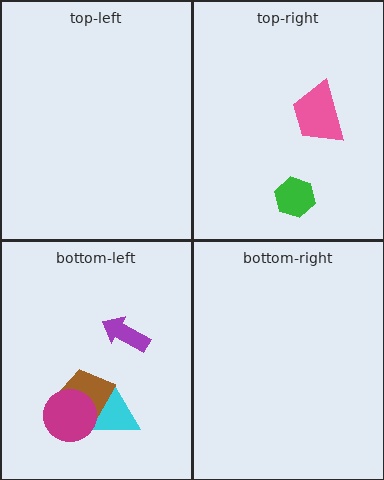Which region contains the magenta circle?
The bottom-left region.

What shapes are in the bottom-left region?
The brown pentagon, the purple arrow, the cyan triangle, the magenta circle.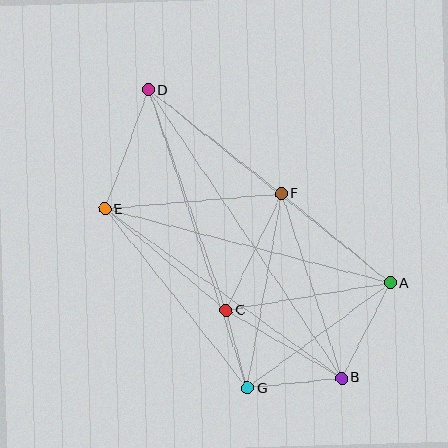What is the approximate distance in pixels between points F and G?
The distance between F and G is approximately 197 pixels.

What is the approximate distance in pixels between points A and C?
The distance between A and C is approximately 166 pixels.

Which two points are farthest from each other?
Points B and D are farthest from each other.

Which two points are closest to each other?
Points C and G are closest to each other.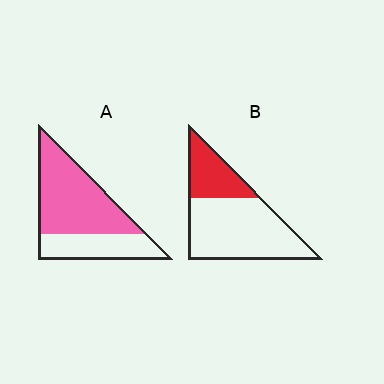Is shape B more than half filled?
No.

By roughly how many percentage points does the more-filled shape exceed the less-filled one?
By roughly 35 percentage points (A over B).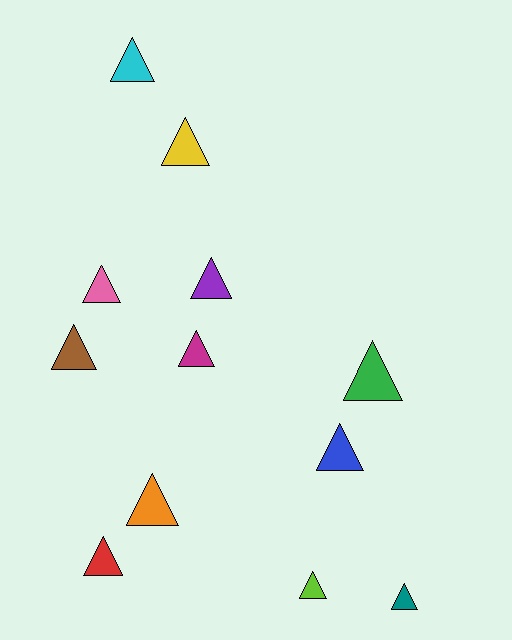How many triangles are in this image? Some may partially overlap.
There are 12 triangles.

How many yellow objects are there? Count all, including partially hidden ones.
There is 1 yellow object.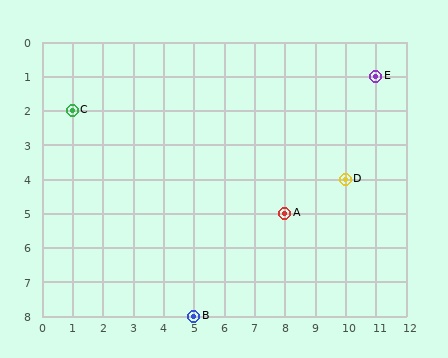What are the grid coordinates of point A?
Point A is at grid coordinates (8, 5).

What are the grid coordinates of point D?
Point D is at grid coordinates (10, 4).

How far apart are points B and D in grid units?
Points B and D are 5 columns and 4 rows apart (about 6.4 grid units diagonally).